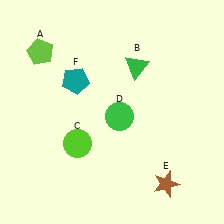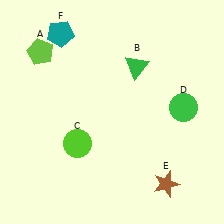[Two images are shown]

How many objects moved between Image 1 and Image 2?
2 objects moved between the two images.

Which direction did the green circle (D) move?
The green circle (D) moved right.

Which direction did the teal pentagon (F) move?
The teal pentagon (F) moved up.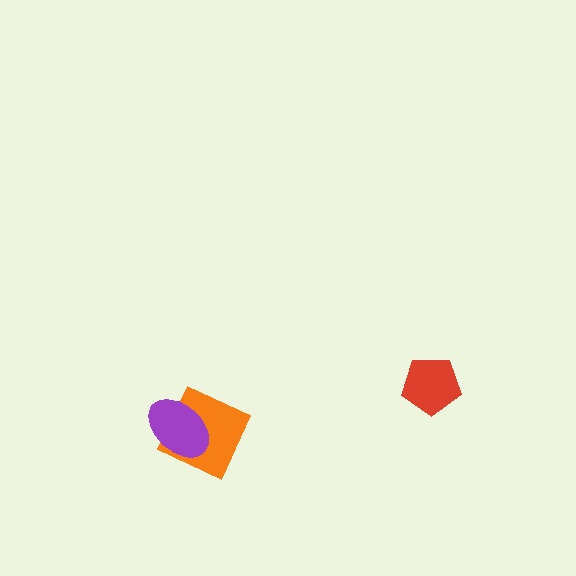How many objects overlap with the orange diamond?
1 object overlaps with the orange diamond.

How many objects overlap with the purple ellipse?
1 object overlaps with the purple ellipse.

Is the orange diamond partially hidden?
Yes, it is partially covered by another shape.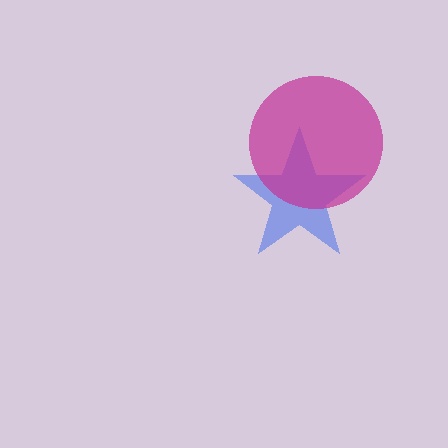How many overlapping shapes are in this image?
There are 2 overlapping shapes in the image.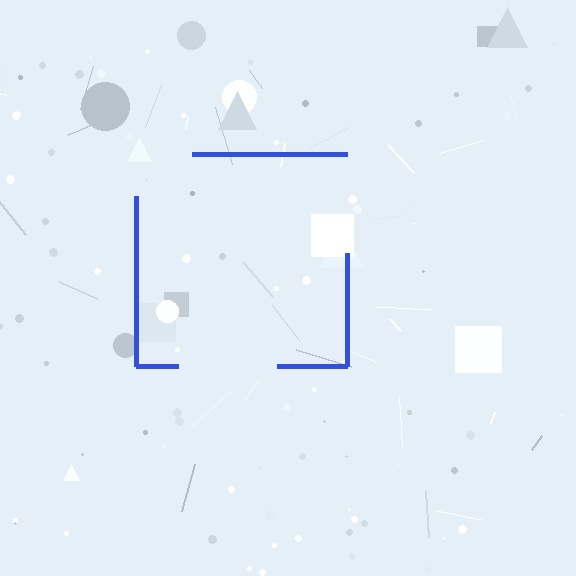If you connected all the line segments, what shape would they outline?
They would outline a square.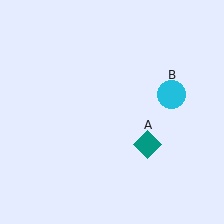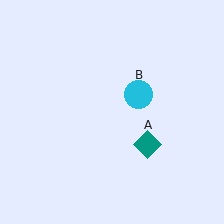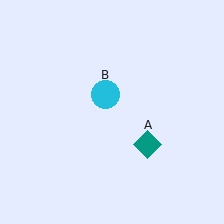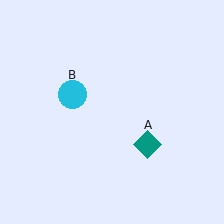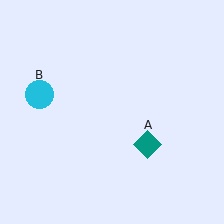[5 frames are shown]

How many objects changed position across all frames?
1 object changed position: cyan circle (object B).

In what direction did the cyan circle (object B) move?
The cyan circle (object B) moved left.